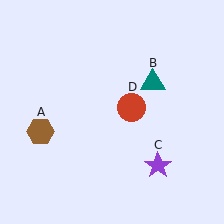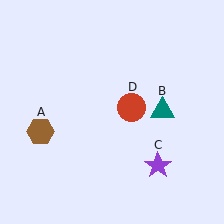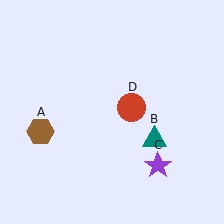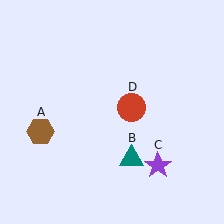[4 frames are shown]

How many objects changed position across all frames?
1 object changed position: teal triangle (object B).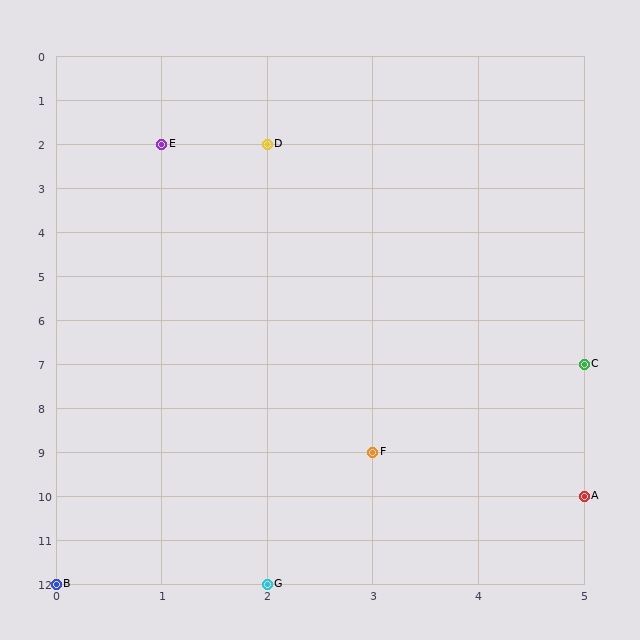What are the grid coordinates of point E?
Point E is at grid coordinates (1, 2).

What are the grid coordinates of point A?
Point A is at grid coordinates (5, 10).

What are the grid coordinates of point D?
Point D is at grid coordinates (2, 2).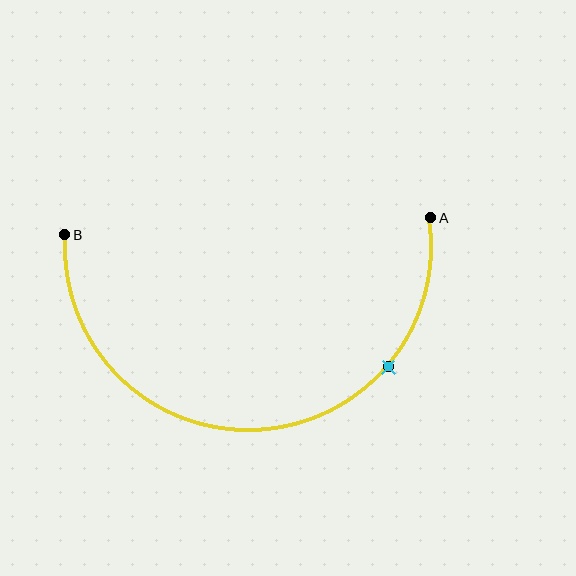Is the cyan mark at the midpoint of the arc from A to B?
No. The cyan mark lies on the arc but is closer to endpoint A. The arc midpoint would be at the point on the curve equidistant along the arc from both A and B.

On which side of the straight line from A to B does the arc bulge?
The arc bulges below the straight line connecting A and B.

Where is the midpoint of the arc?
The arc midpoint is the point on the curve farthest from the straight line joining A and B. It sits below that line.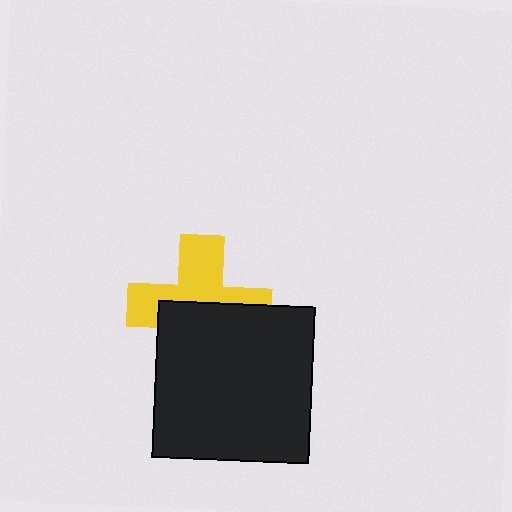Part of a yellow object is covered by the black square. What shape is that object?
It is a cross.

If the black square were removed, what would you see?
You would see the complete yellow cross.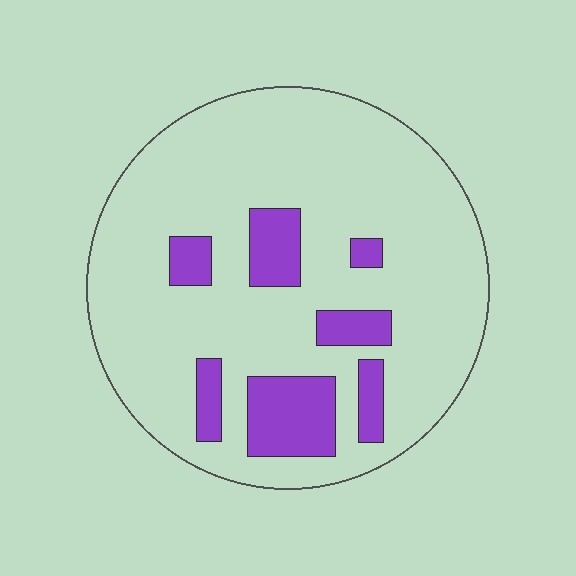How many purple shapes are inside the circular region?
7.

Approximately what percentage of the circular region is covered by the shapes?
Approximately 15%.